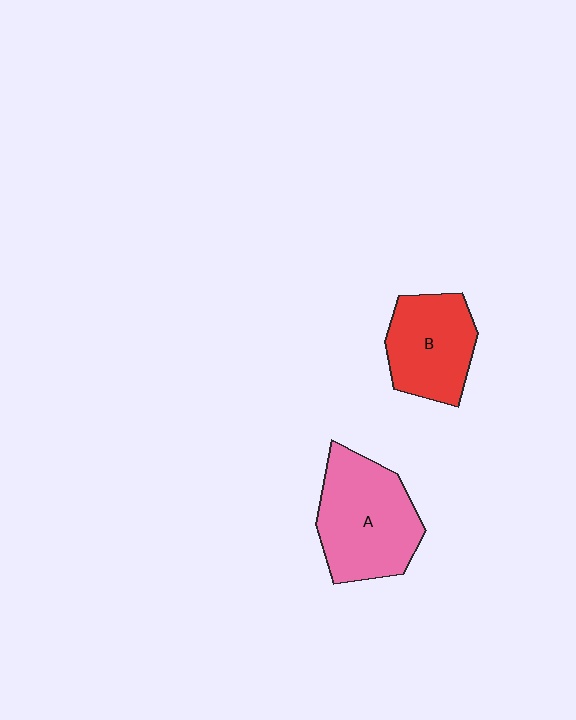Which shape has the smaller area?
Shape B (red).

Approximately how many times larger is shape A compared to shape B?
Approximately 1.3 times.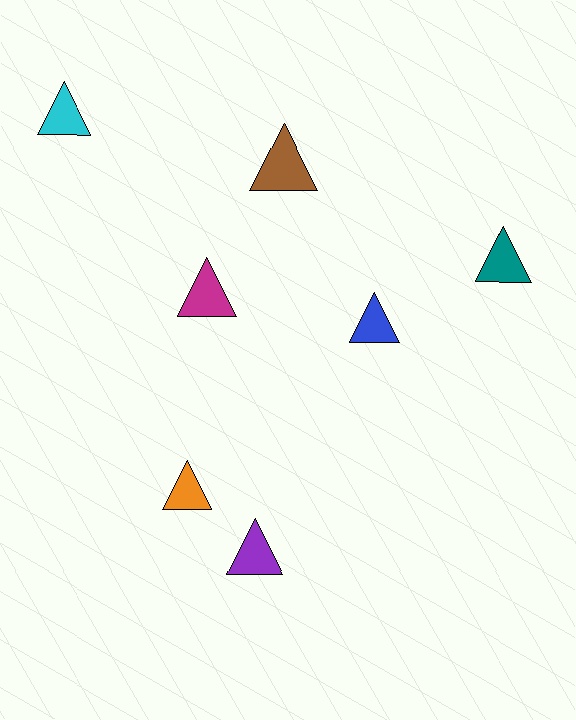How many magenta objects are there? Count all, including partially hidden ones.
There is 1 magenta object.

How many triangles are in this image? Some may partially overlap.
There are 7 triangles.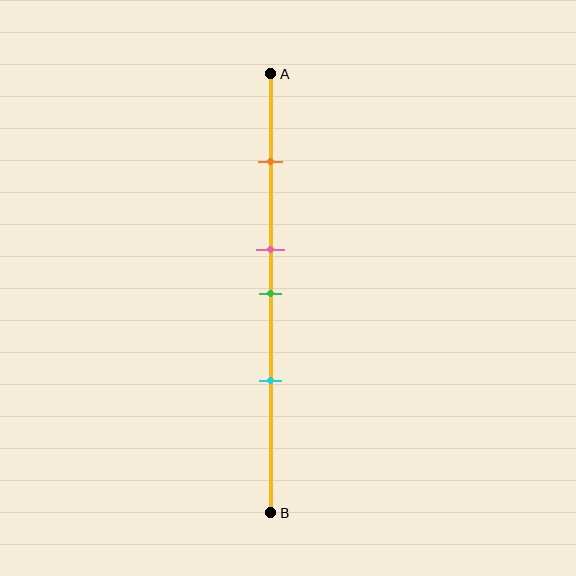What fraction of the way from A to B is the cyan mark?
The cyan mark is approximately 70% (0.7) of the way from A to B.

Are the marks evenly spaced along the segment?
No, the marks are not evenly spaced.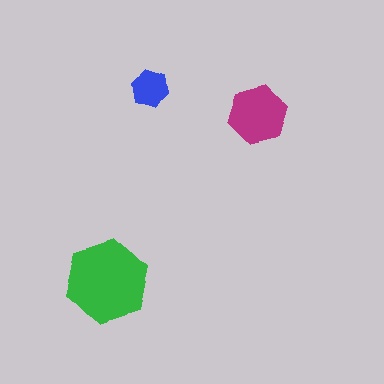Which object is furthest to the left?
The green hexagon is leftmost.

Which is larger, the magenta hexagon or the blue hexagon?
The magenta one.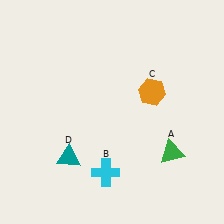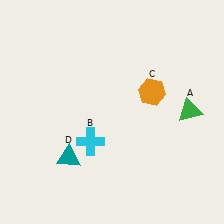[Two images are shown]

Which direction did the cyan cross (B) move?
The cyan cross (B) moved up.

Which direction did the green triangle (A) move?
The green triangle (A) moved up.